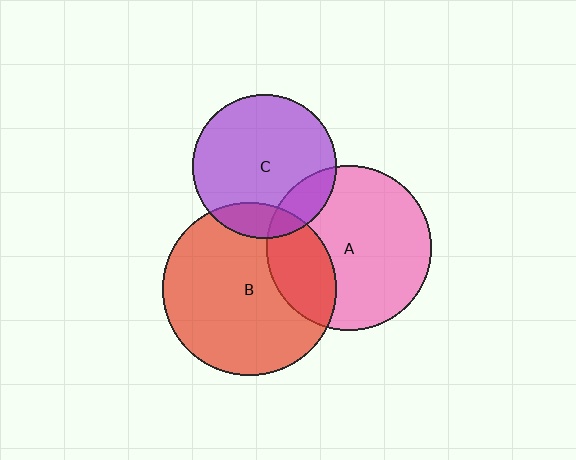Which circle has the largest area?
Circle B (red).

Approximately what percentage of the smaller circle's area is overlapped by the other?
Approximately 15%.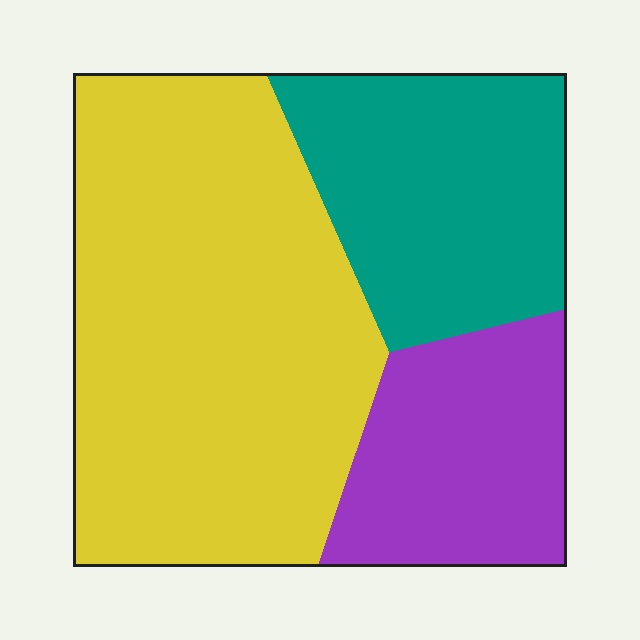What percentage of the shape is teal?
Teal takes up about one quarter (1/4) of the shape.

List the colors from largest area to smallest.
From largest to smallest: yellow, teal, purple.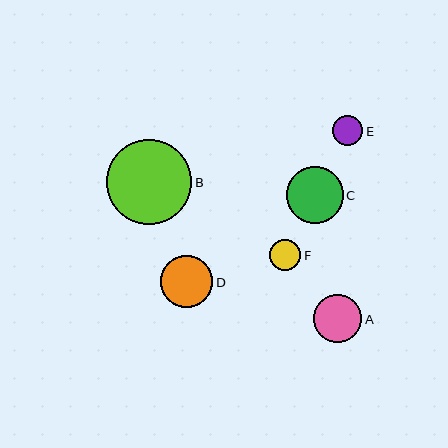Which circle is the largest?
Circle B is the largest with a size of approximately 85 pixels.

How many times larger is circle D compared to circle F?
Circle D is approximately 1.6 times the size of circle F.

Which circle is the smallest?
Circle E is the smallest with a size of approximately 30 pixels.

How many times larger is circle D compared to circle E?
Circle D is approximately 1.7 times the size of circle E.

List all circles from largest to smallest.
From largest to smallest: B, C, D, A, F, E.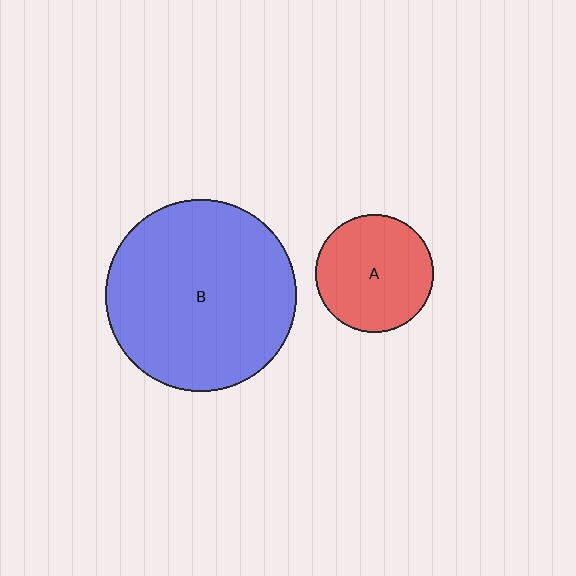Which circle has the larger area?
Circle B (blue).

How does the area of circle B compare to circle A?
Approximately 2.6 times.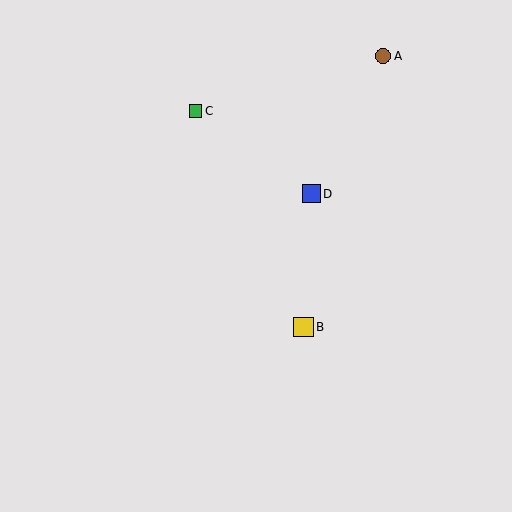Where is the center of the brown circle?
The center of the brown circle is at (383, 56).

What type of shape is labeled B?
Shape B is a yellow square.